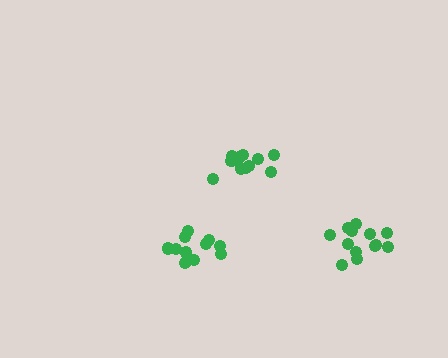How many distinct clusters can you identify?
There are 3 distinct clusters.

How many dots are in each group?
Group 1: 13 dots, Group 2: 12 dots, Group 3: 12 dots (37 total).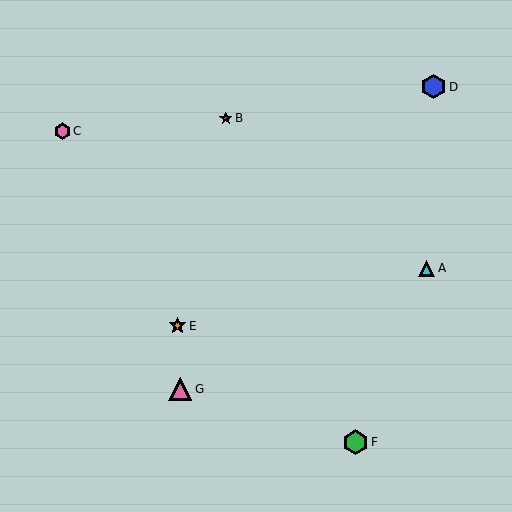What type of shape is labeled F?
Shape F is a green hexagon.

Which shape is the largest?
The green hexagon (labeled F) is the largest.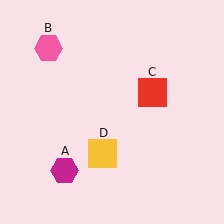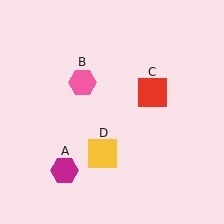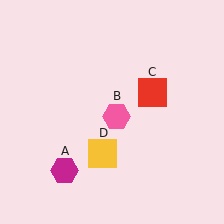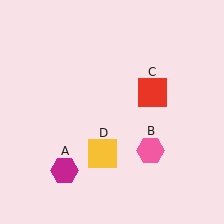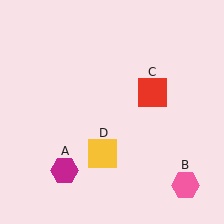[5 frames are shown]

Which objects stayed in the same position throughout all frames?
Magenta hexagon (object A) and red square (object C) and yellow square (object D) remained stationary.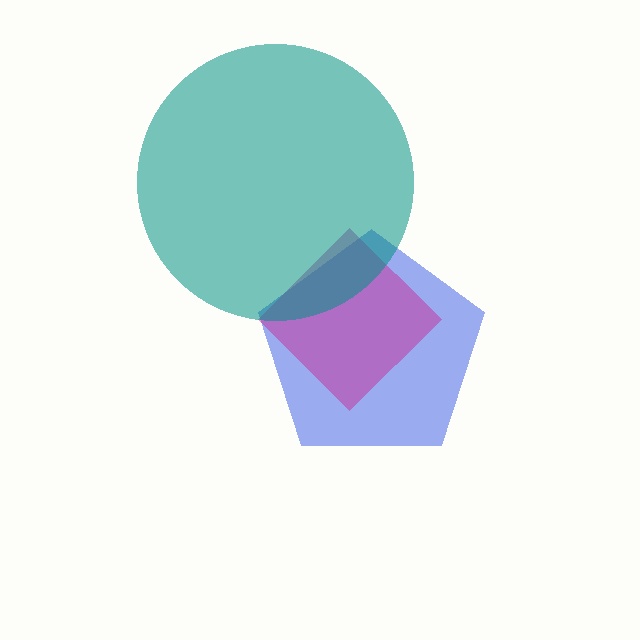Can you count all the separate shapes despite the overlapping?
Yes, there are 3 separate shapes.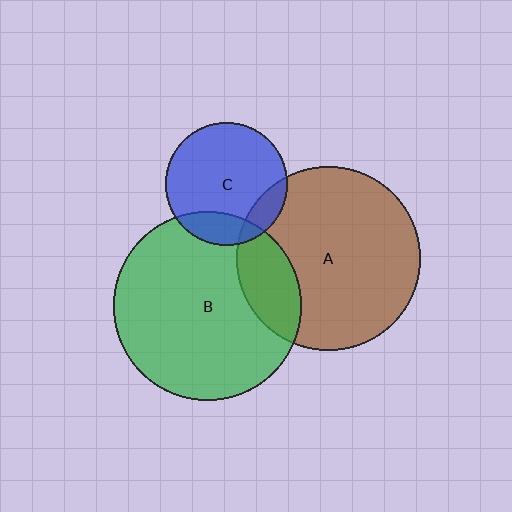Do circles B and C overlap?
Yes.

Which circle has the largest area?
Circle B (green).